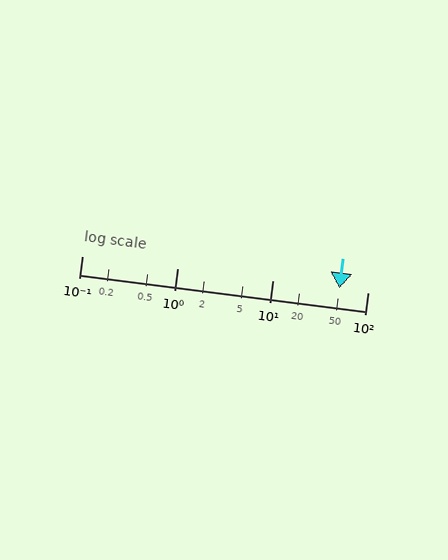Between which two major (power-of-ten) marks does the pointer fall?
The pointer is between 10 and 100.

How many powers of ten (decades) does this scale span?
The scale spans 3 decades, from 0.1 to 100.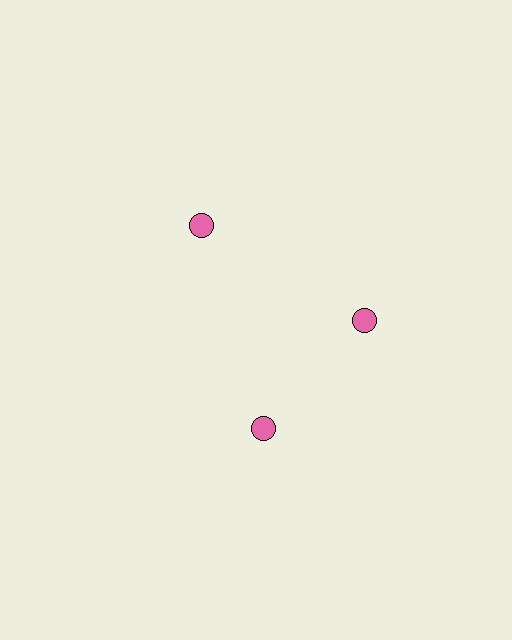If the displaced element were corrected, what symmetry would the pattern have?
It would have 3-fold rotational symmetry — the pattern would map onto itself every 120 degrees.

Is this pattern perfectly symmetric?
No. The 3 pink circles are arranged in a ring, but one element near the 7 o'clock position is rotated out of alignment along the ring, breaking the 3-fold rotational symmetry.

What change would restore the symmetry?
The symmetry would be restored by rotating it back into even spacing with its neighbors so that all 3 circles sit at equal angles and equal distance from the center.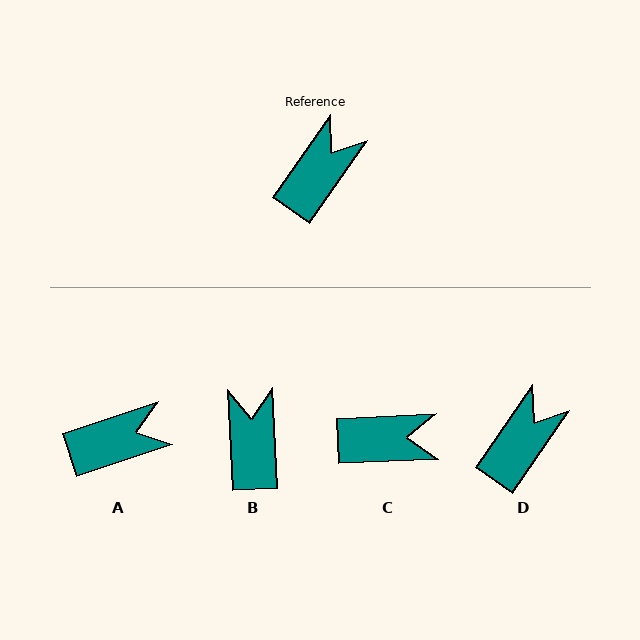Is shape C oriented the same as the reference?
No, it is off by about 53 degrees.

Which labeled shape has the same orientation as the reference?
D.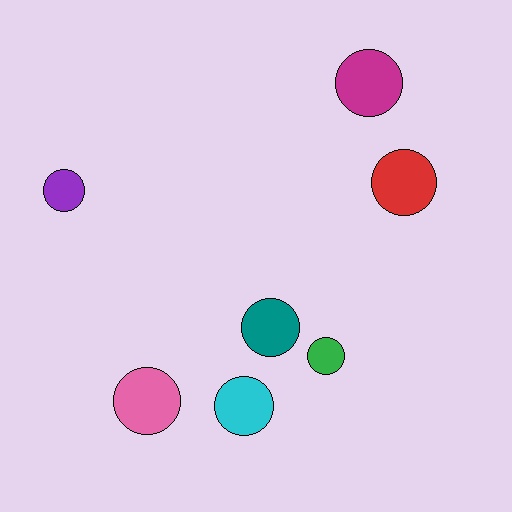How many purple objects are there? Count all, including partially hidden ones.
There is 1 purple object.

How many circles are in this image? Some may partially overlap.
There are 7 circles.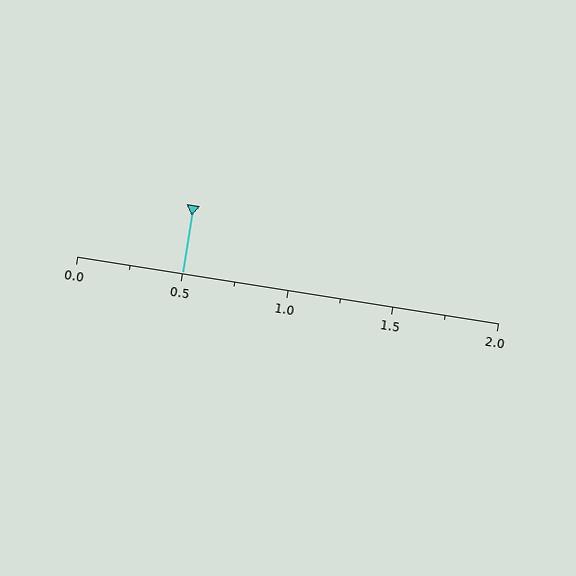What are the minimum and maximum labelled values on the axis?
The axis runs from 0.0 to 2.0.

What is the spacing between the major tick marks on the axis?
The major ticks are spaced 0.5 apart.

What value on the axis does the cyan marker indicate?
The marker indicates approximately 0.5.